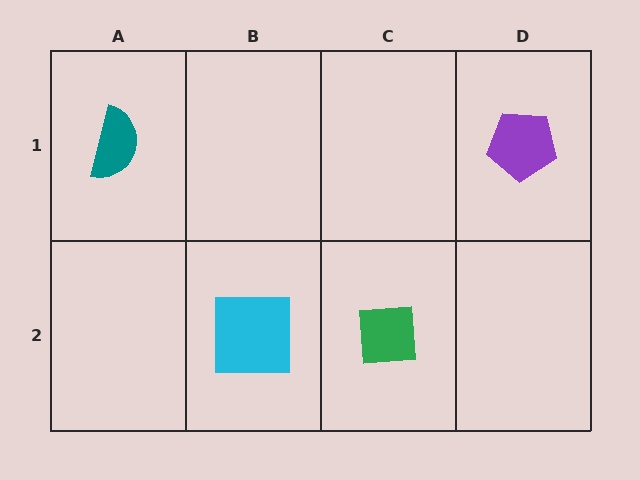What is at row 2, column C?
A green square.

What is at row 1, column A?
A teal semicircle.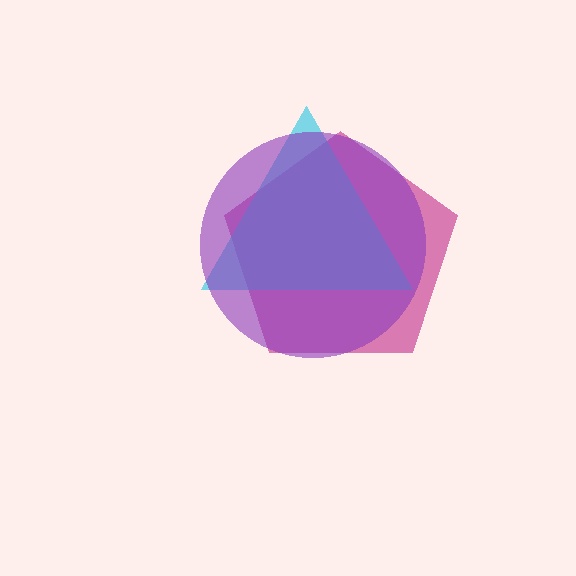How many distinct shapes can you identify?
There are 3 distinct shapes: a magenta pentagon, a cyan triangle, a purple circle.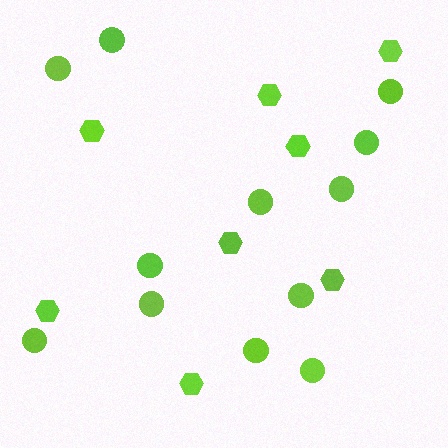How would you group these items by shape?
There are 2 groups: one group of hexagons (8) and one group of circles (12).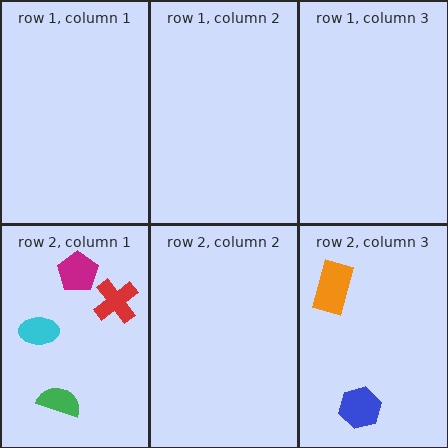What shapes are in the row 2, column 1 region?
The magenta pentagon, the cyan ellipse, the red cross, the green semicircle.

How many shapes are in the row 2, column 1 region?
4.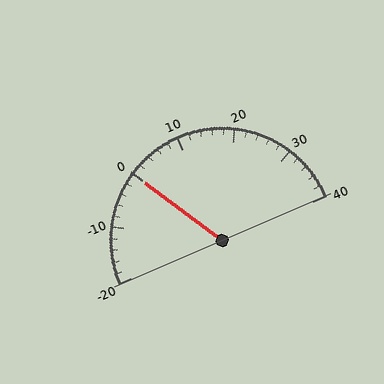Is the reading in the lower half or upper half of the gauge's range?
The reading is in the lower half of the range (-20 to 40).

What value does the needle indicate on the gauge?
The needle indicates approximately 0.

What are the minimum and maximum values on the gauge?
The gauge ranges from -20 to 40.